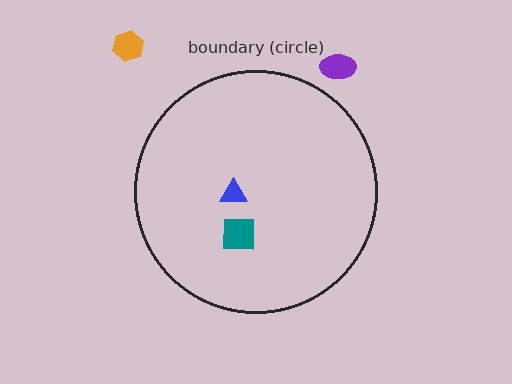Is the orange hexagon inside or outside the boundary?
Outside.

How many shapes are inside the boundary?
2 inside, 2 outside.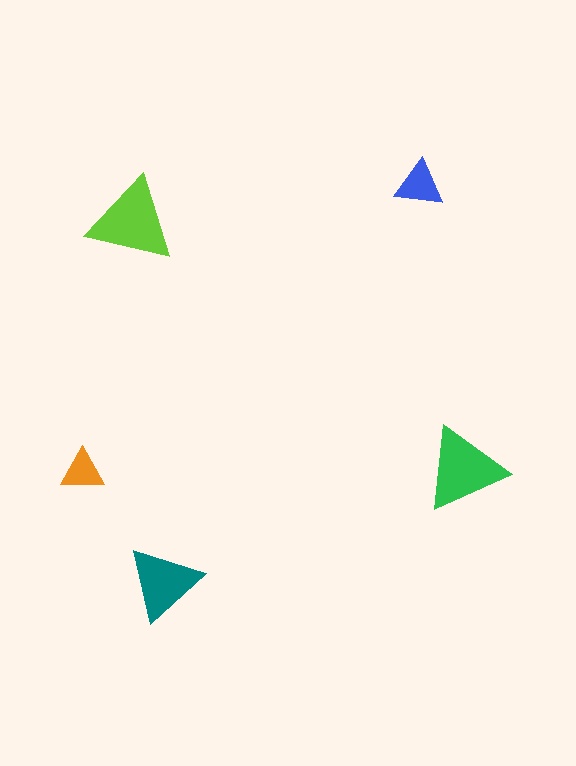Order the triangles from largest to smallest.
the lime one, the green one, the teal one, the blue one, the orange one.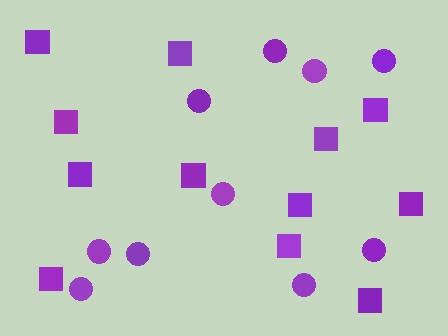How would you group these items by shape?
There are 2 groups: one group of squares (12) and one group of circles (10).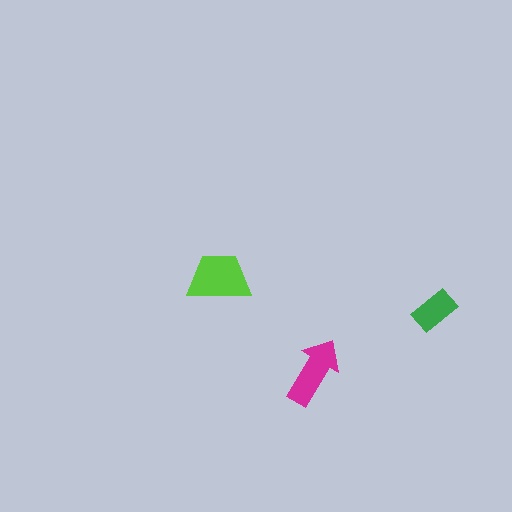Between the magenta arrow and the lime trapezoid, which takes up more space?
The lime trapezoid.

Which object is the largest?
The lime trapezoid.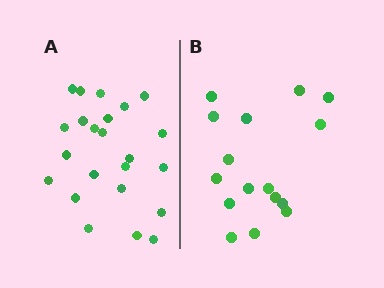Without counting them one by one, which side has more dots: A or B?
Region A (the left region) has more dots.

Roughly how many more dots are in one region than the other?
Region A has roughly 8 or so more dots than region B.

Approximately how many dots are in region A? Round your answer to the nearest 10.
About 20 dots. (The exact count is 23, which rounds to 20.)